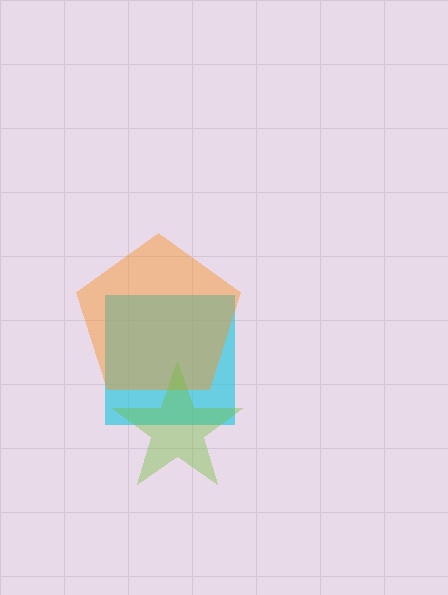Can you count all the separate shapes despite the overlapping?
Yes, there are 3 separate shapes.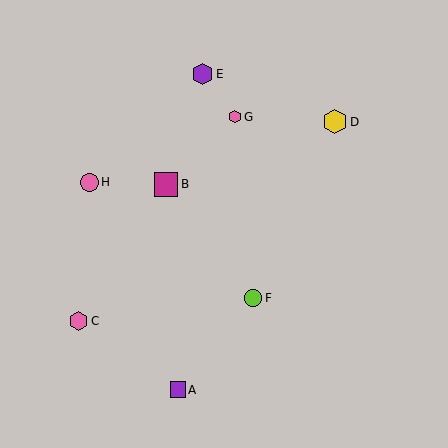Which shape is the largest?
The yellow hexagon (labeled D) is the largest.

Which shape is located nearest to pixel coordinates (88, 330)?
The pink hexagon (labeled C) at (79, 321) is nearest to that location.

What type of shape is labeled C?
Shape C is a pink hexagon.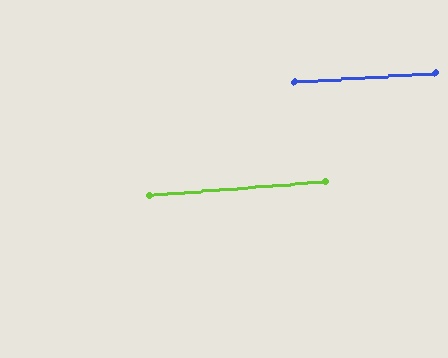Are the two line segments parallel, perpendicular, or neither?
Parallel — their directions differ by only 1.0°.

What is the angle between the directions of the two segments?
Approximately 1 degree.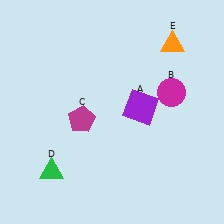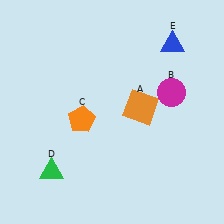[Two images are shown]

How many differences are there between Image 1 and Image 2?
There are 3 differences between the two images.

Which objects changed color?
A changed from purple to orange. C changed from magenta to orange. E changed from orange to blue.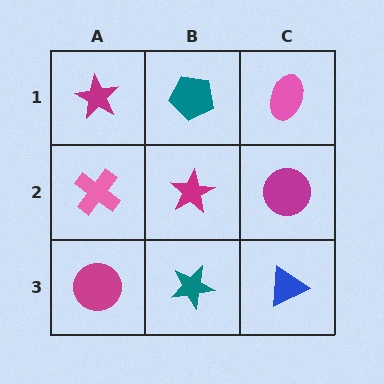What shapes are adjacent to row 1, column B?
A magenta star (row 2, column B), a magenta star (row 1, column A), a pink ellipse (row 1, column C).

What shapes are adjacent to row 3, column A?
A pink cross (row 2, column A), a teal star (row 3, column B).